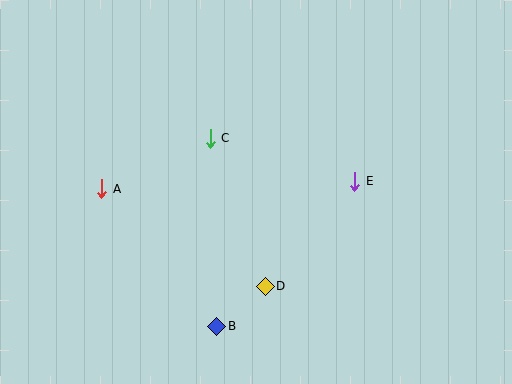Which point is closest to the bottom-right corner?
Point E is closest to the bottom-right corner.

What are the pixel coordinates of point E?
Point E is at (355, 181).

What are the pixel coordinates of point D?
Point D is at (265, 286).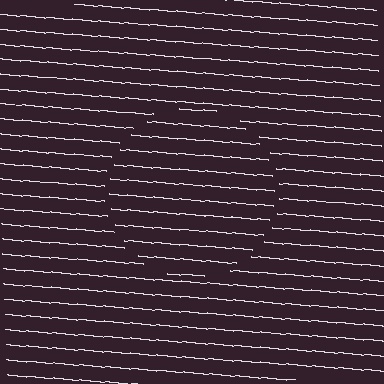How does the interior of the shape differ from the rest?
The interior of the shape contains the same grating, shifted by half a period — the contour is defined by the phase discontinuity where line-ends from the inner and outer gratings abut.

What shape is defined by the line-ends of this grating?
An illusory circle. The interior of the shape contains the same grating, shifted by half a period — the contour is defined by the phase discontinuity where line-ends from the inner and outer gratings abut.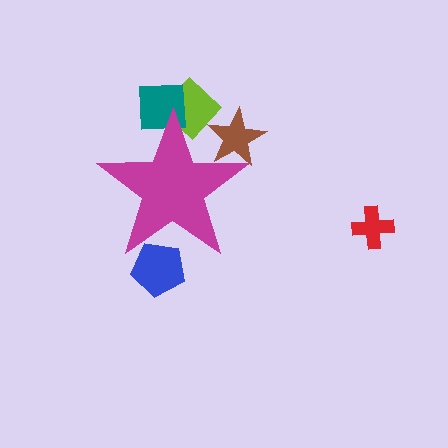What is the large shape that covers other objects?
A magenta star.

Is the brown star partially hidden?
Yes, the brown star is partially hidden behind the magenta star.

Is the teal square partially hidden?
Yes, the teal square is partially hidden behind the magenta star.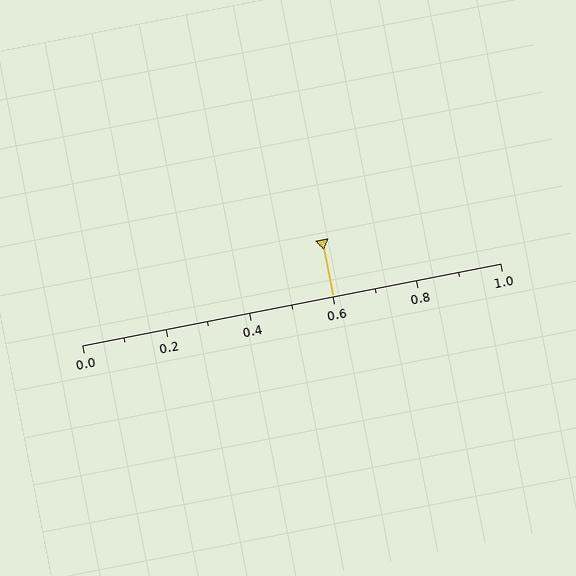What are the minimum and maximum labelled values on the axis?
The axis runs from 0.0 to 1.0.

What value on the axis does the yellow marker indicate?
The marker indicates approximately 0.6.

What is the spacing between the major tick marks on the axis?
The major ticks are spaced 0.2 apart.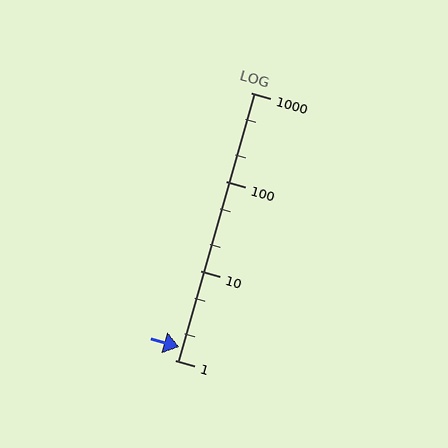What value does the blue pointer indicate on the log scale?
The pointer indicates approximately 1.4.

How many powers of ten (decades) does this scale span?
The scale spans 3 decades, from 1 to 1000.